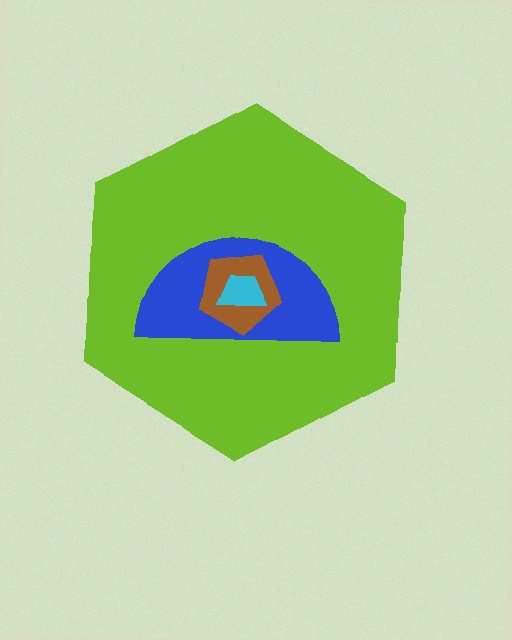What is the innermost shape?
The cyan trapezoid.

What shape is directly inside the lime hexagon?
The blue semicircle.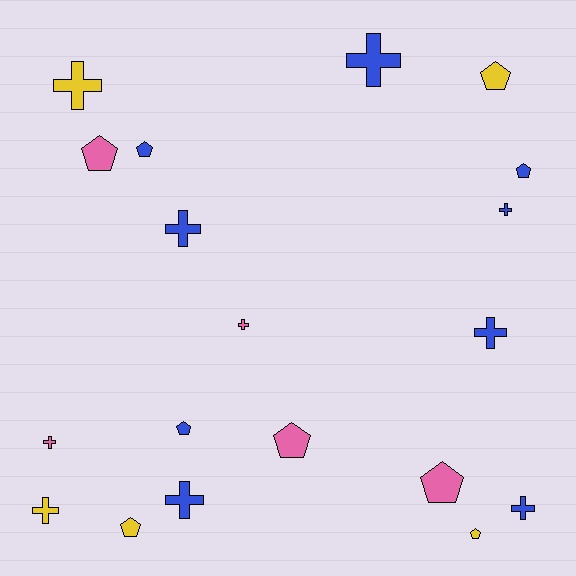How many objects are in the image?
There are 19 objects.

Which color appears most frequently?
Blue, with 9 objects.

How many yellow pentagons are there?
There are 3 yellow pentagons.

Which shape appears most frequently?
Cross, with 10 objects.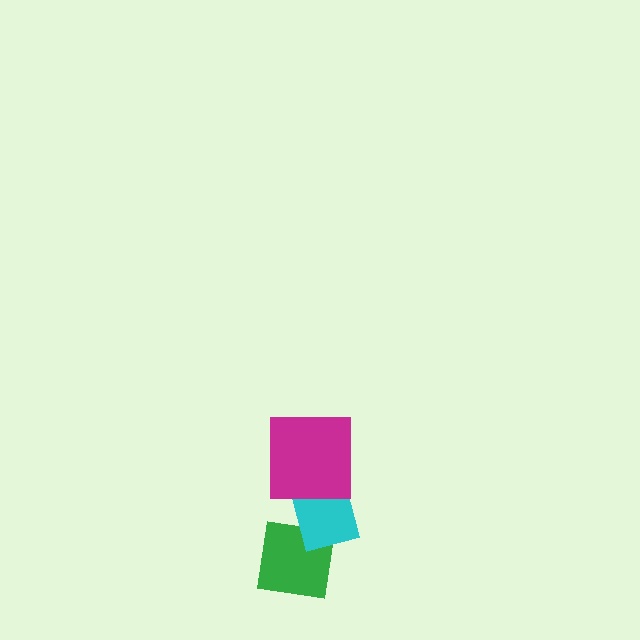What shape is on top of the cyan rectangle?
The magenta square is on top of the cyan rectangle.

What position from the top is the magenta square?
The magenta square is 1st from the top.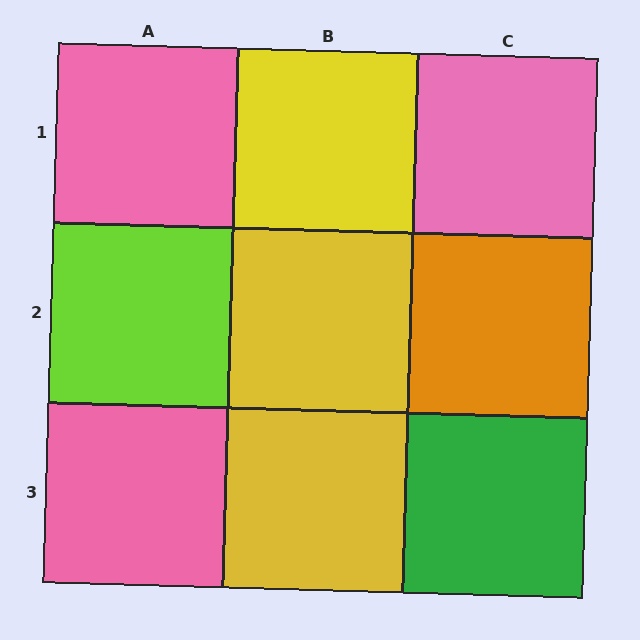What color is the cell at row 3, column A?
Pink.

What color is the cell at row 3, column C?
Green.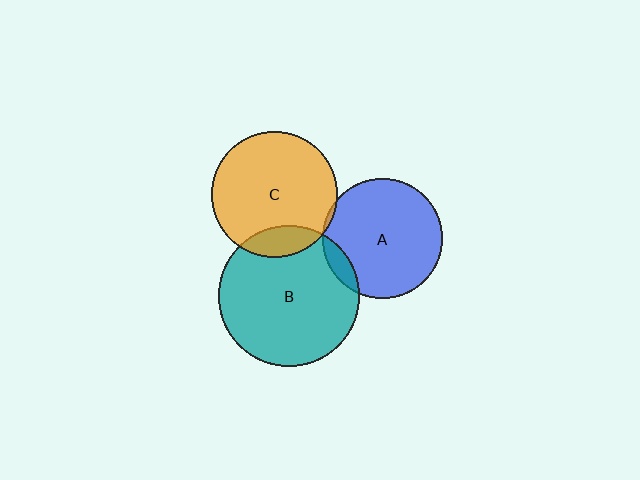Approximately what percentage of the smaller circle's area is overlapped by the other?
Approximately 5%.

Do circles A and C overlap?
Yes.